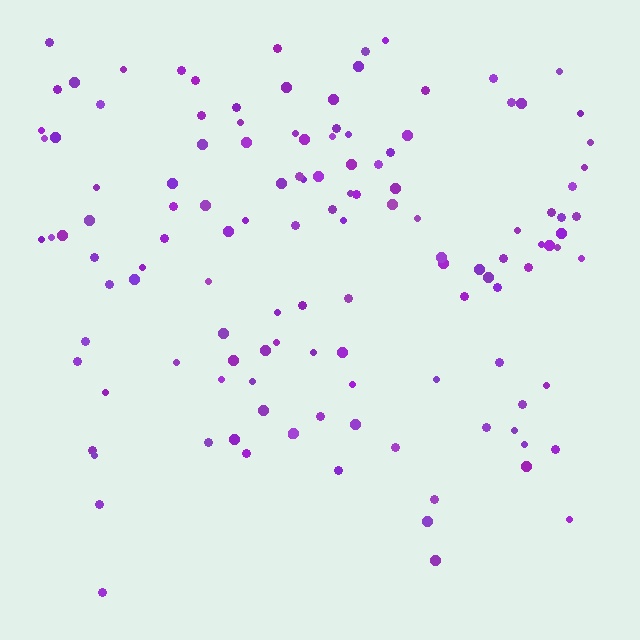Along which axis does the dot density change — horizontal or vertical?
Vertical.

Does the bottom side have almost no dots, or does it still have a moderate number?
Still a moderate number, just noticeably fewer than the top.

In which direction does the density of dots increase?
From bottom to top, with the top side densest.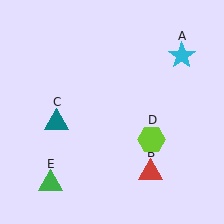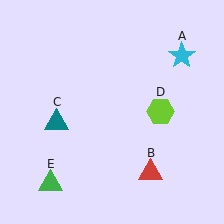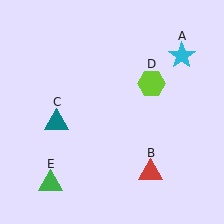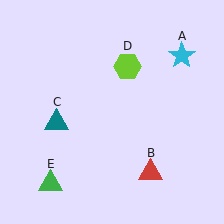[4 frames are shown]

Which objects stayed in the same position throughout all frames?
Cyan star (object A) and red triangle (object B) and teal triangle (object C) and green triangle (object E) remained stationary.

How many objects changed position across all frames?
1 object changed position: lime hexagon (object D).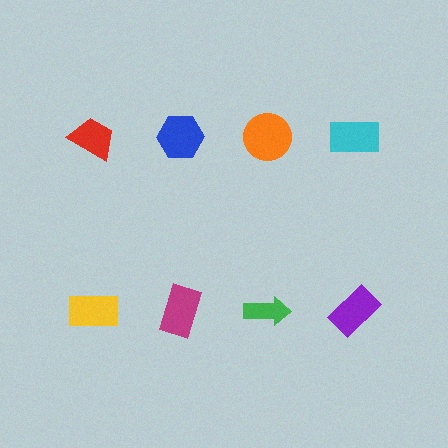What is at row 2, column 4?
A purple rectangle.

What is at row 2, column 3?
A green arrow.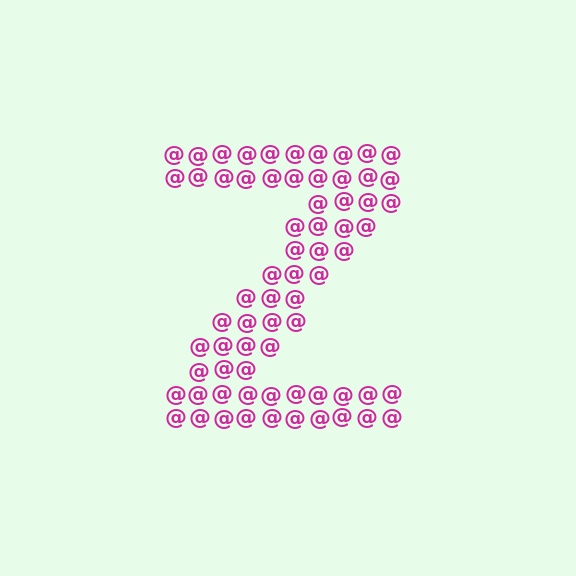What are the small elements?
The small elements are at signs.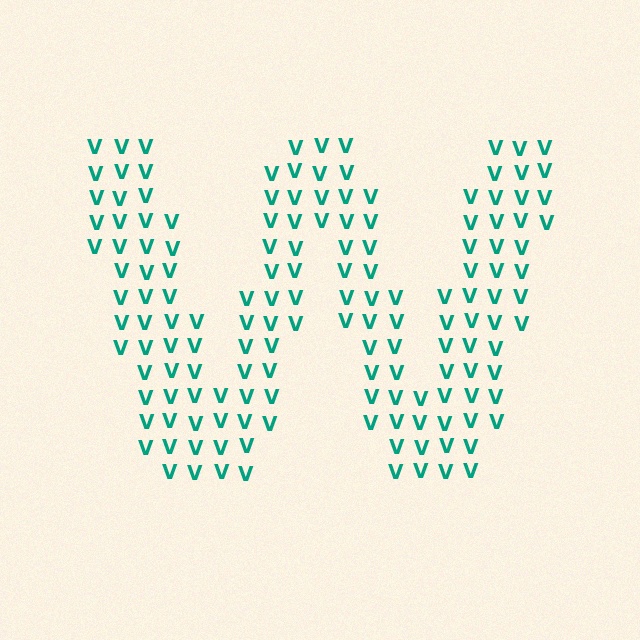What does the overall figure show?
The overall figure shows the letter W.